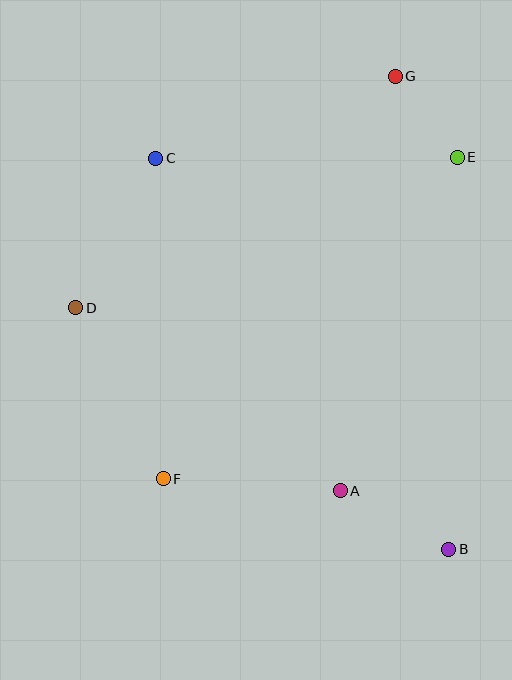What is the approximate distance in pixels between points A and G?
The distance between A and G is approximately 418 pixels.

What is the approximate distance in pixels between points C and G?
The distance between C and G is approximately 253 pixels.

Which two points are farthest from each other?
Points B and C are farthest from each other.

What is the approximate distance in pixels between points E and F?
The distance between E and F is approximately 436 pixels.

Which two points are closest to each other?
Points E and G are closest to each other.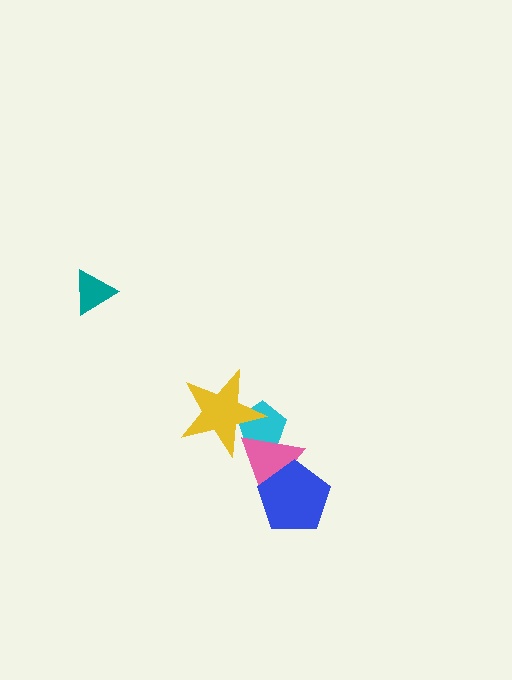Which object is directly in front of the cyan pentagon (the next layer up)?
The pink triangle is directly in front of the cyan pentagon.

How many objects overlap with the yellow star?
2 objects overlap with the yellow star.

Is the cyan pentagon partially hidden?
Yes, it is partially covered by another shape.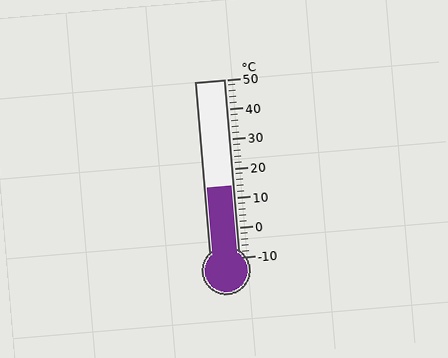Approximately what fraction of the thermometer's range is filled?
The thermometer is filled to approximately 40% of its range.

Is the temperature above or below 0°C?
The temperature is above 0°C.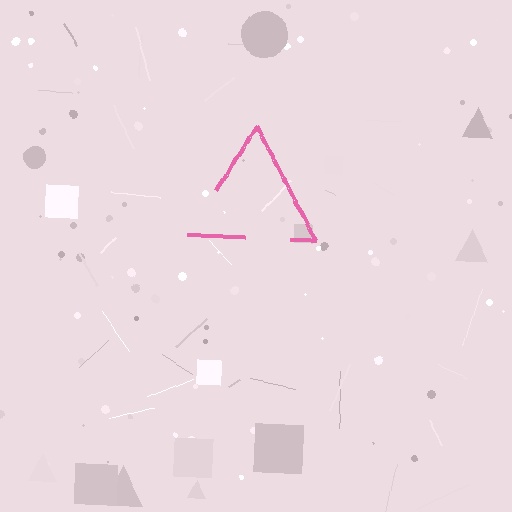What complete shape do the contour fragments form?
The contour fragments form a triangle.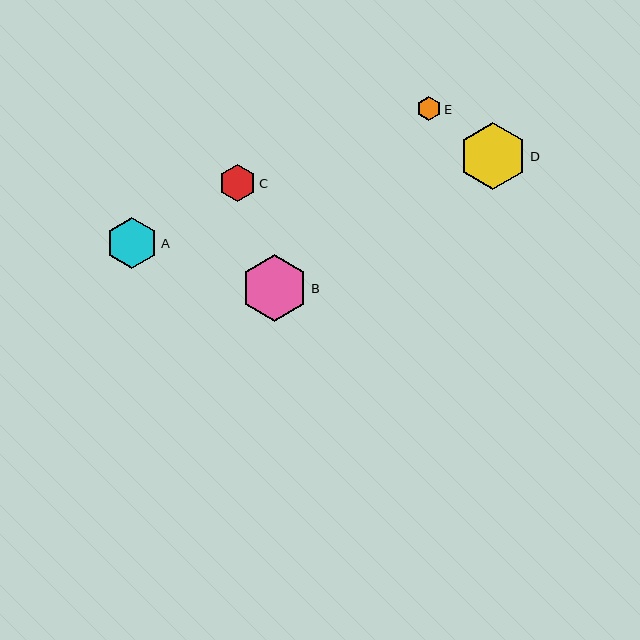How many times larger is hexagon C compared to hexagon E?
Hexagon C is approximately 1.5 times the size of hexagon E.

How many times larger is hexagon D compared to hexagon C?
Hexagon D is approximately 1.9 times the size of hexagon C.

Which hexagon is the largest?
Hexagon D is the largest with a size of approximately 68 pixels.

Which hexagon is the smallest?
Hexagon E is the smallest with a size of approximately 24 pixels.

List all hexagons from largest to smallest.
From largest to smallest: D, B, A, C, E.